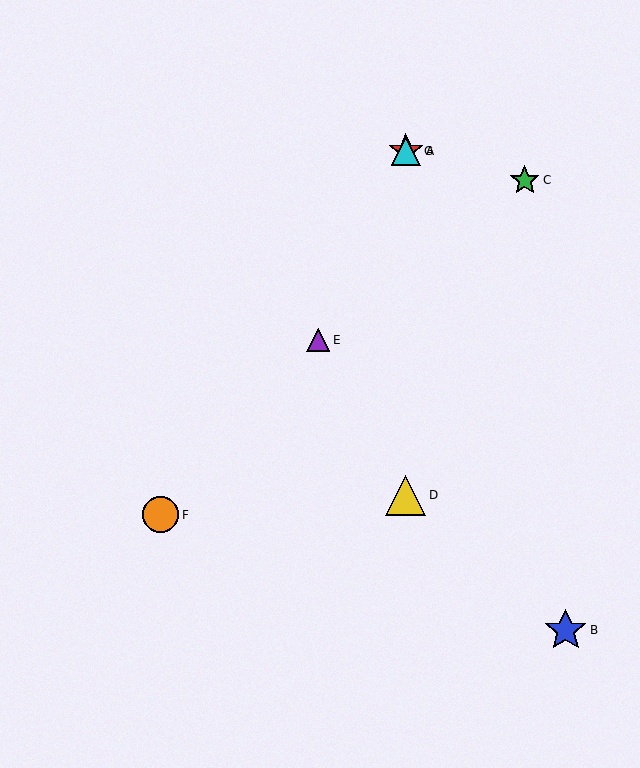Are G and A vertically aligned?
Yes, both are at x≈406.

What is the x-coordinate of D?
Object D is at x≈406.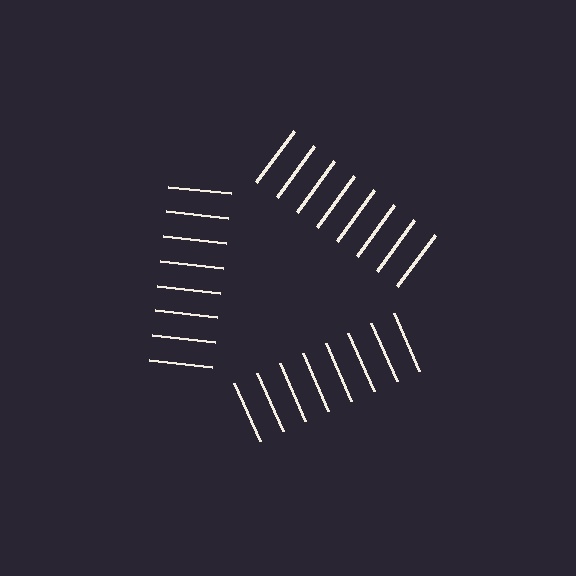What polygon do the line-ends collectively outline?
An illusory triangle — the line segments terminate on its edges but no continuous stroke is drawn.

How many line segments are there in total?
24 — 8 along each of the 3 edges.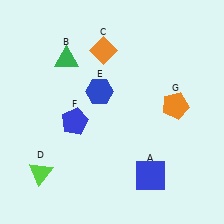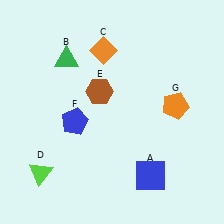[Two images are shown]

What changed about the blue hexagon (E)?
In Image 1, E is blue. In Image 2, it changed to brown.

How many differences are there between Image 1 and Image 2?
There is 1 difference between the two images.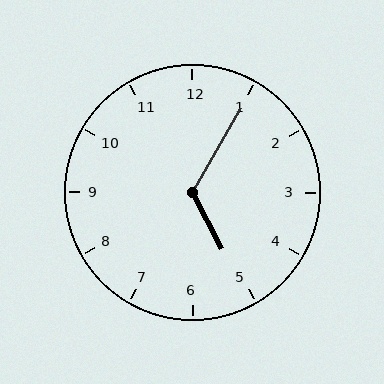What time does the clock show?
5:05.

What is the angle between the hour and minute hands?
Approximately 122 degrees.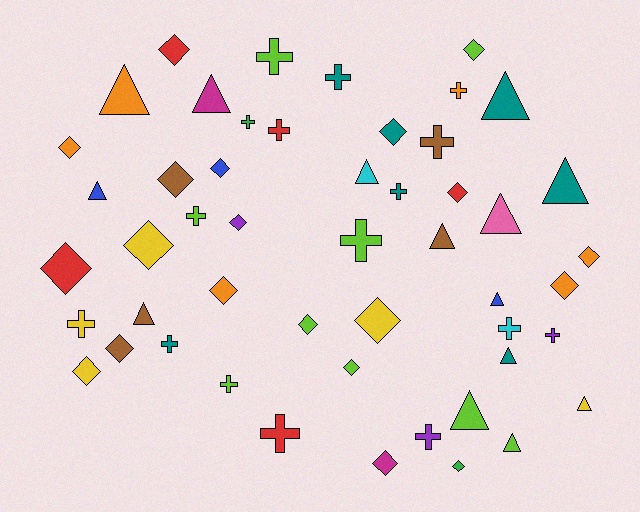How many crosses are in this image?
There are 16 crosses.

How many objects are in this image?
There are 50 objects.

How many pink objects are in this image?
There is 1 pink object.